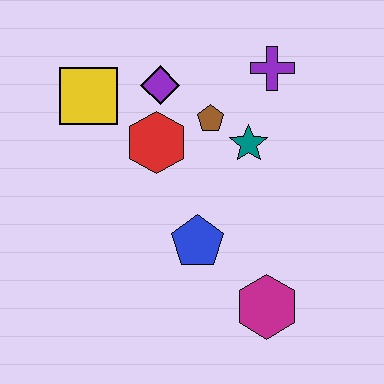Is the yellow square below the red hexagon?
No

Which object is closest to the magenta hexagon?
The blue pentagon is closest to the magenta hexagon.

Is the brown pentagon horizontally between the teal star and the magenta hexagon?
No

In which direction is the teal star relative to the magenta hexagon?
The teal star is above the magenta hexagon.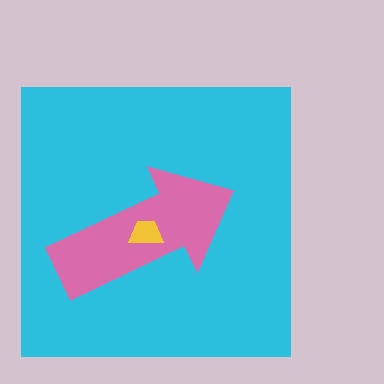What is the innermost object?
The yellow trapezoid.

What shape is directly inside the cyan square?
The pink arrow.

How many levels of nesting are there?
3.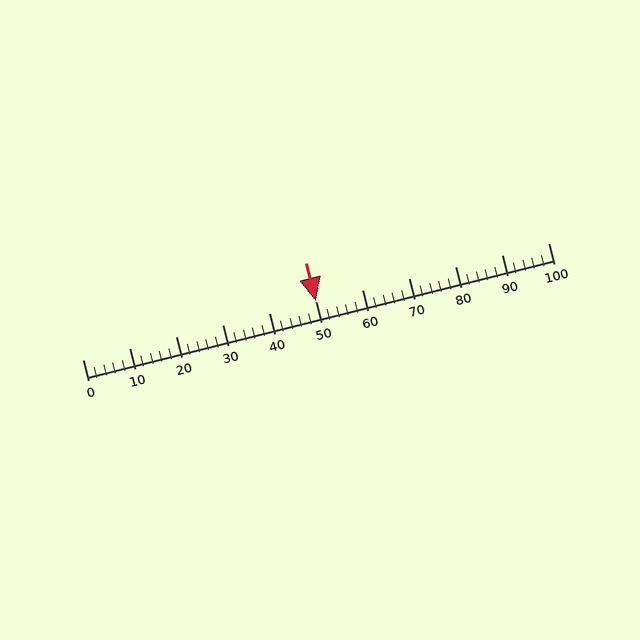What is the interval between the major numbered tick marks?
The major tick marks are spaced 10 units apart.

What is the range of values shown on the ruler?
The ruler shows values from 0 to 100.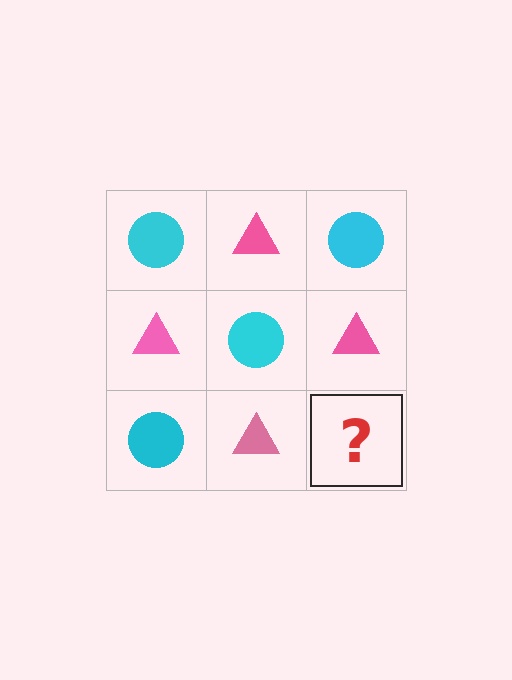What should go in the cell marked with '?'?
The missing cell should contain a cyan circle.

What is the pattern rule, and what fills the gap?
The rule is that it alternates cyan circle and pink triangle in a checkerboard pattern. The gap should be filled with a cyan circle.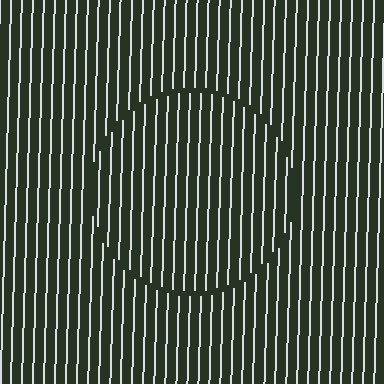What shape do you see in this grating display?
An illusory circle. The interior of the shape contains the same grating, shifted by half a period — the contour is defined by the phase discontinuity where line-ends from the inner and outer gratings abut.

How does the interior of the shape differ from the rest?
The interior of the shape contains the same grating, shifted by half a period — the contour is defined by the phase discontinuity where line-ends from the inner and outer gratings abut.